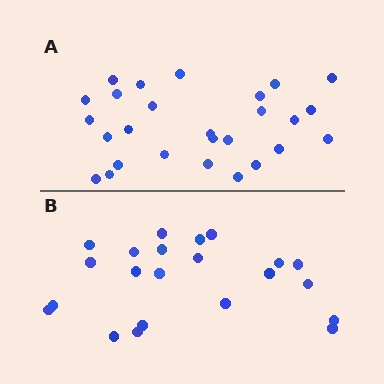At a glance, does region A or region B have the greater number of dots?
Region A (the top region) has more dots.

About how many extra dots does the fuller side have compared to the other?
Region A has about 5 more dots than region B.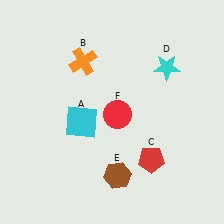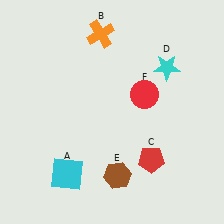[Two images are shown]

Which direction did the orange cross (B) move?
The orange cross (B) moved up.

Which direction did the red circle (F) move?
The red circle (F) moved right.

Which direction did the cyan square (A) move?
The cyan square (A) moved down.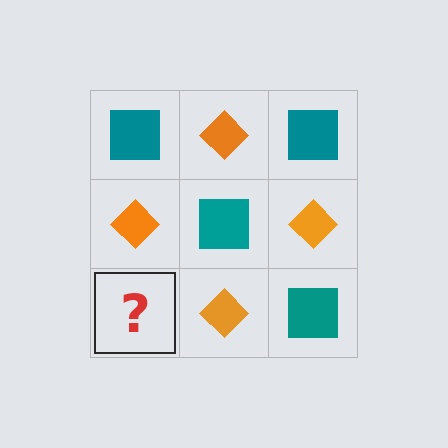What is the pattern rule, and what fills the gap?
The rule is that it alternates teal square and orange diamond in a checkerboard pattern. The gap should be filled with a teal square.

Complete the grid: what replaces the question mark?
The question mark should be replaced with a teal square.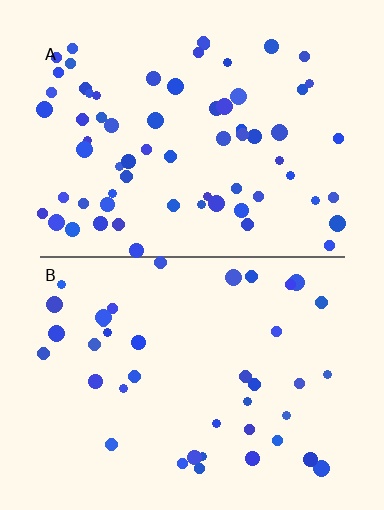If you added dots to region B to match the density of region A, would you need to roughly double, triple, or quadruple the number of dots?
Approximately double.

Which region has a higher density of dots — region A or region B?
A (the top).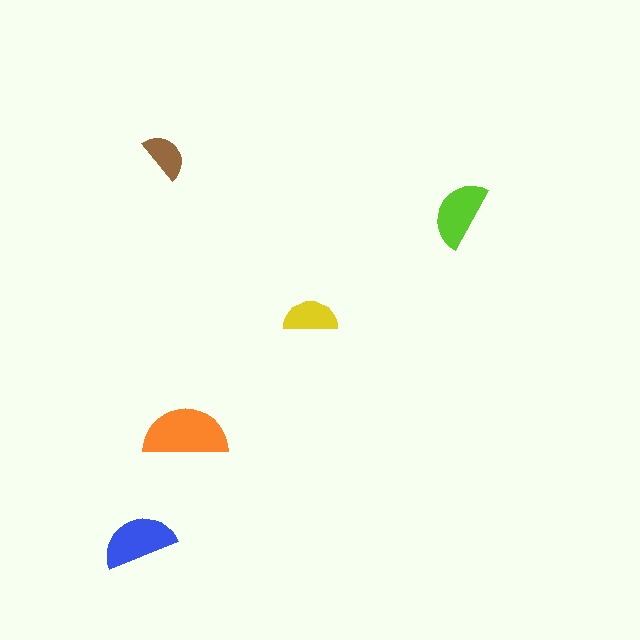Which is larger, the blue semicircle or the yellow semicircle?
The blue one.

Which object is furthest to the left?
The blue semicircle is leftmost.